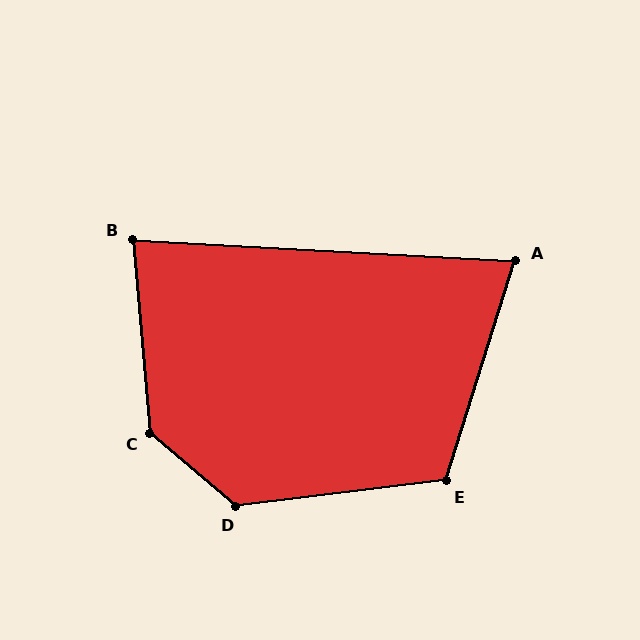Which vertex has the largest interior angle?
C, at approximately 136 degrees.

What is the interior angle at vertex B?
Approximately 82 degrees (acute).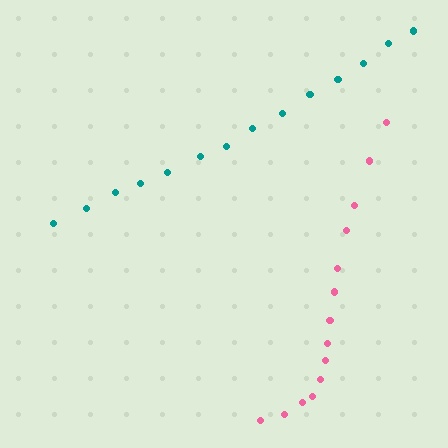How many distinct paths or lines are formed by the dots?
There are 2 distinct paths.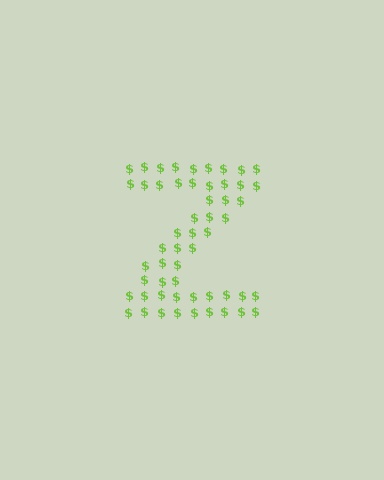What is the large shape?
The large shape is the letter Z.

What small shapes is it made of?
It is made of small dollar signs.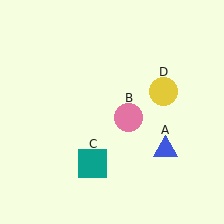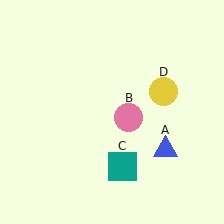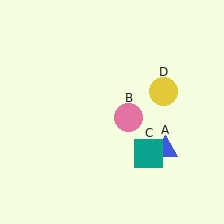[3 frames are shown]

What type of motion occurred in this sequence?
The teal square (object C) rotated counterclockwise around the center of the scene.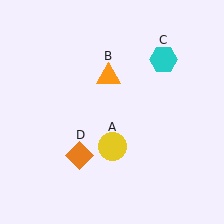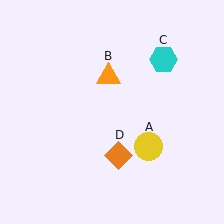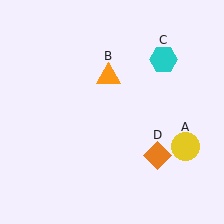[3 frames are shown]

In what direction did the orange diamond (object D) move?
The orange diamond (object D) moved right.